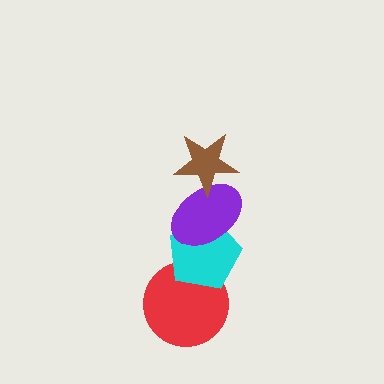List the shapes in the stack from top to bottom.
From top to bottom: the brown star, the purple ellipse, the cyan pentagon, the red circle.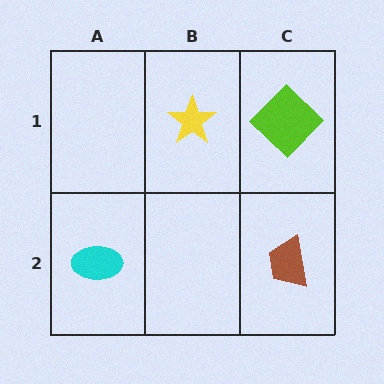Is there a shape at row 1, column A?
No, that cell is empty.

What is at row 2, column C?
A brown trapezoid.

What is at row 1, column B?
A yellow star.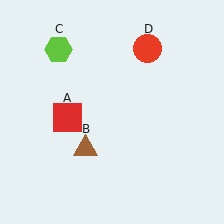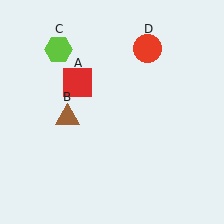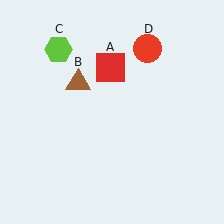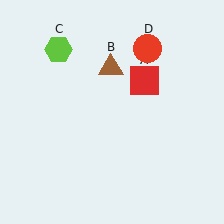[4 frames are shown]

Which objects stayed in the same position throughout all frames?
Lime hexagon (object C) and red circle (object D) remained stationary.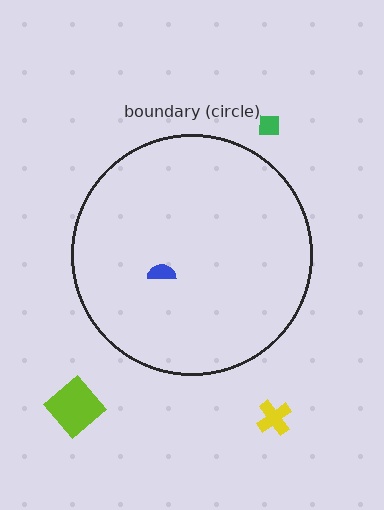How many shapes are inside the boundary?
1 inside, 3 outside.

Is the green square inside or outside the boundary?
Outside.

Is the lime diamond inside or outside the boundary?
Outside.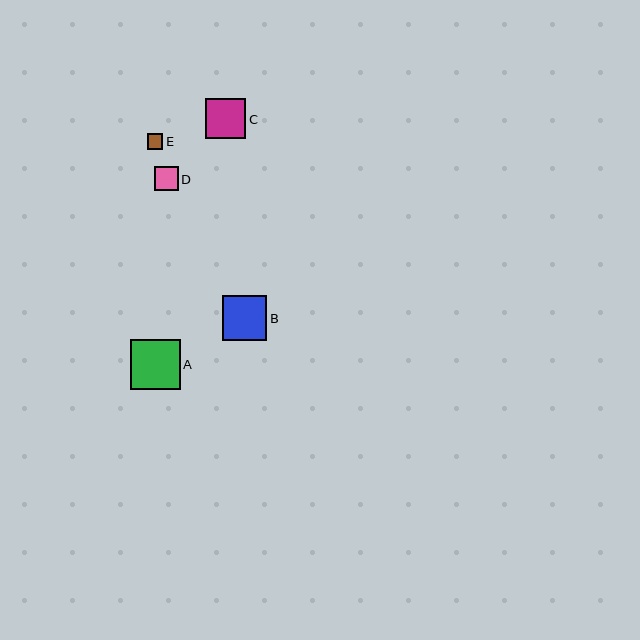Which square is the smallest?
Square E is the smallest with a size of approximately 16 pixels.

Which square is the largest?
Square A is the largest with a size of approximately 50 pixels.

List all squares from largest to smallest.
From largest to smallest: A, B, C, D, E.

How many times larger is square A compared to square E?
Square A is approximately 3.2 times the size of square E.